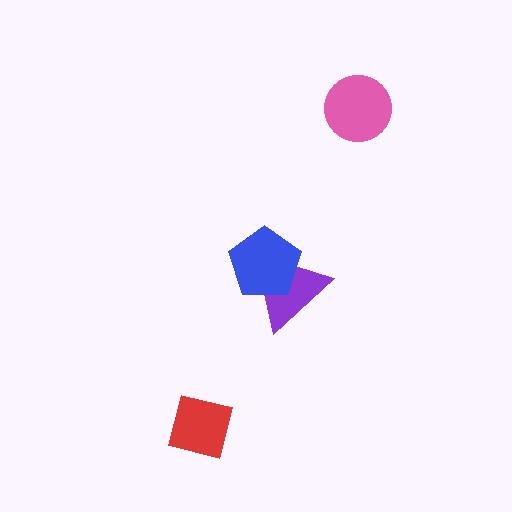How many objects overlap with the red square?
0 objects overlap with the red square.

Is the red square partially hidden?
No, no other shape covers it.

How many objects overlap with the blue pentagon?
1 object overlaps with the blue pentagon.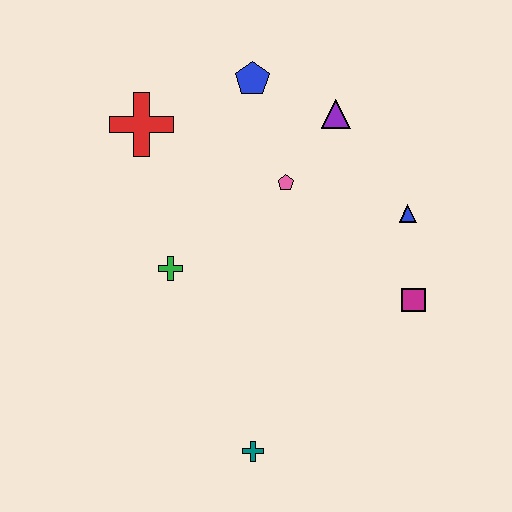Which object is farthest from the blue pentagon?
The teal cross is farthest from the blue pentagon.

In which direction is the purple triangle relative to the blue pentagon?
The purple triangle is to the right of the blue pentagon.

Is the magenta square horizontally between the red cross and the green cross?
No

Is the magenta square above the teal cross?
Yes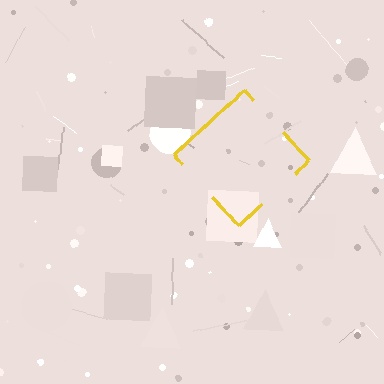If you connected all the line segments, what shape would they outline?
They would outline a diamond.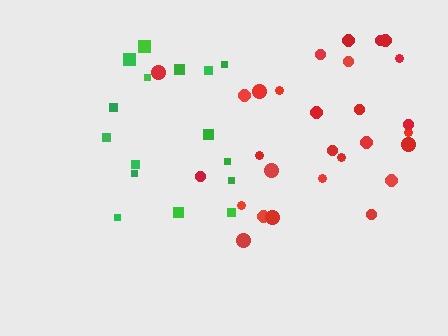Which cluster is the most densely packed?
Red.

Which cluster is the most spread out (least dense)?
Green.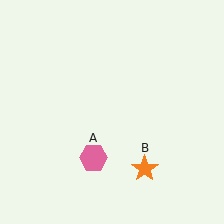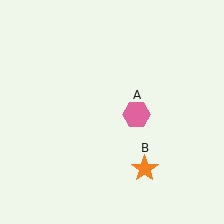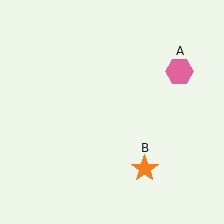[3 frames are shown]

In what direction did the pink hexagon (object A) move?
The pink hexagon (object A) moved up and to the right.